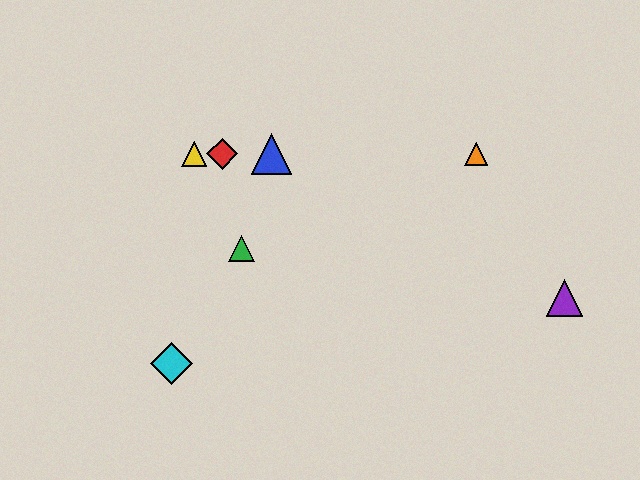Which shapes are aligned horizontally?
The red diamond, the blue triangle, the yellow triangle, the orange triangle are aligned horizontally.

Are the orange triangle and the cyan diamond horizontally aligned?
No, the orange triangle is at y≈154 and the cyan diamond is at y≈363.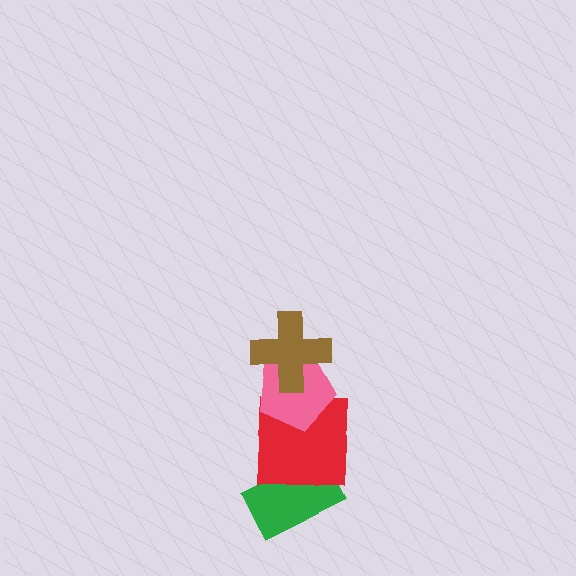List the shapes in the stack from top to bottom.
From top to bottom: the brown cross, the pink pentagon, the red square, the green rectangle.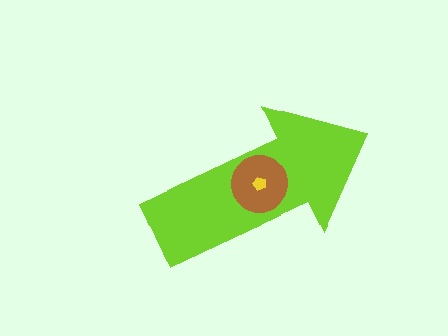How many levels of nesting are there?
3.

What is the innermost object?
The yellow pentagon.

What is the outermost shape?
The lime arrow.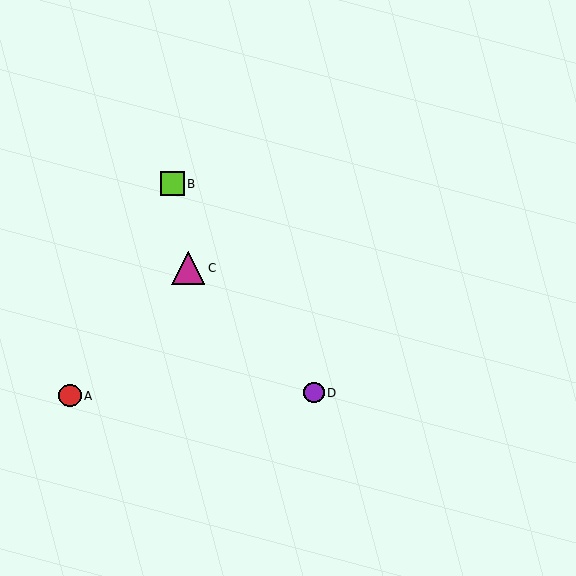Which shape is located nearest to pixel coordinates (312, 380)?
The purple circle (labeled D) at (314, 393) is nearest to that location.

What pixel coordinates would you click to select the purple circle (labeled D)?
Click at (314, 393) to select the purple circle D.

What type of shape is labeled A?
Shape A is a red circle.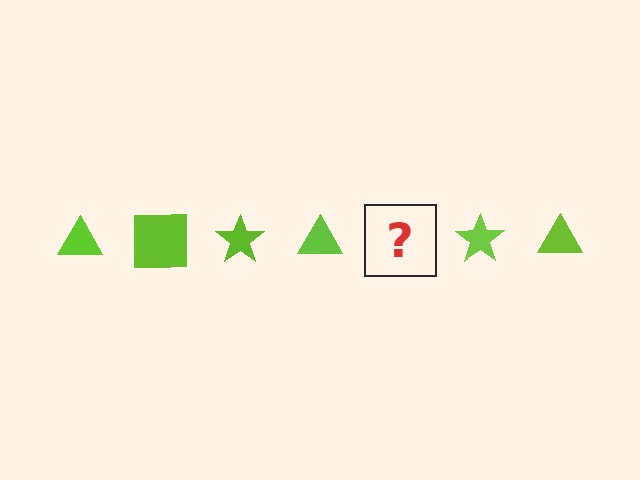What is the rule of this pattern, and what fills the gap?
The rule is that the pattern cycles through triangle, square, star shapes in lime. The gap should be filled with a lime square.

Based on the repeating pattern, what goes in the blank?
The blank should be a lime square.